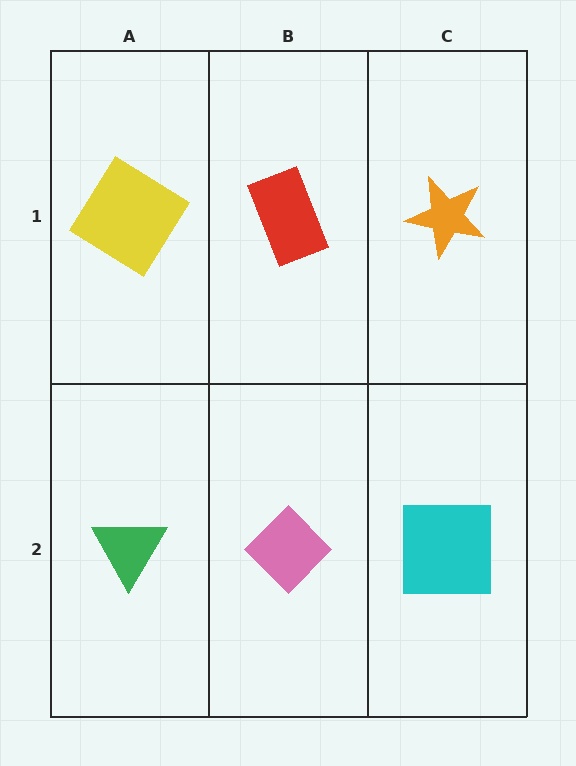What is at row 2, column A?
A green triangle.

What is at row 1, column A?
A yellow diamond.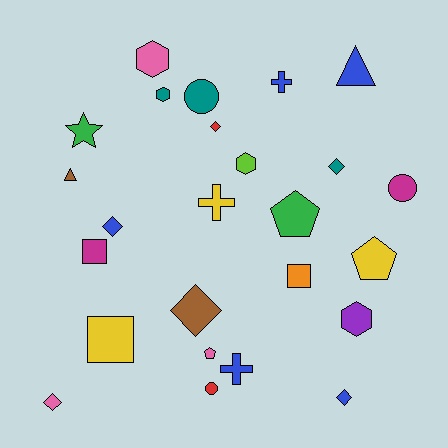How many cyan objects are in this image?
There are no cyan objects.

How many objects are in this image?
There are 25 objects.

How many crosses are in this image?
There are 3 crosses.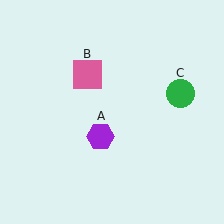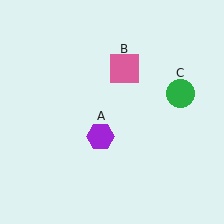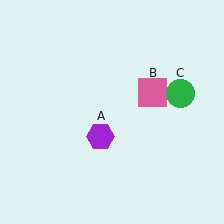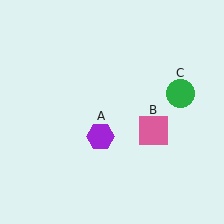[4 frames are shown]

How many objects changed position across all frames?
1 object changed position: pink square (object B).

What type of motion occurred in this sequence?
The pink square (object B) rotated clockwise around the center of the scene.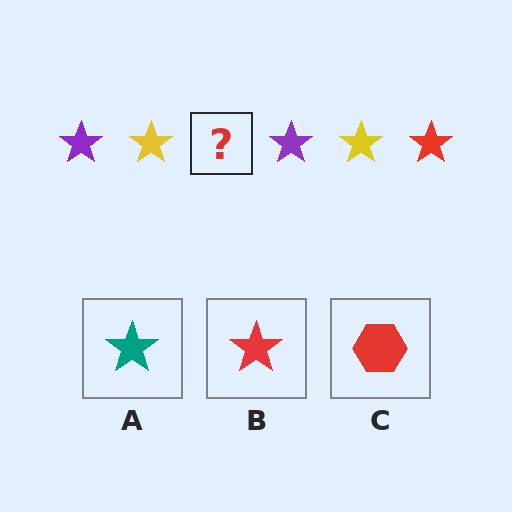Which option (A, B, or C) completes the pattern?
B.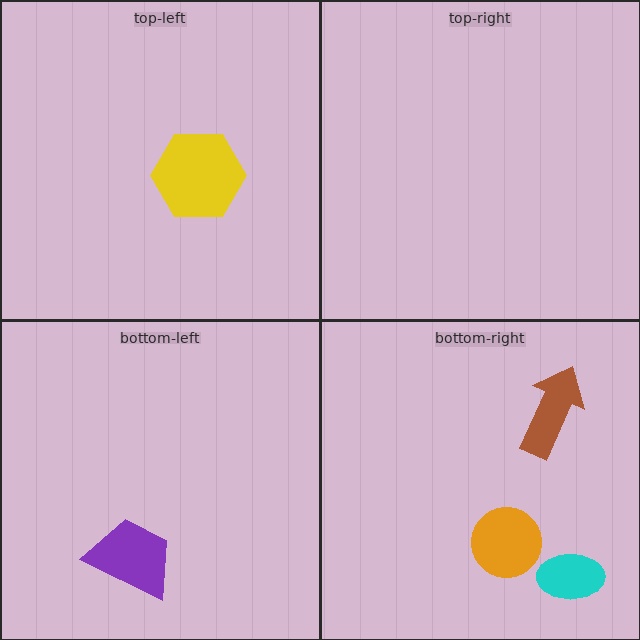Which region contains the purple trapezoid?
The bottom-left region.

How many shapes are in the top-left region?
1.